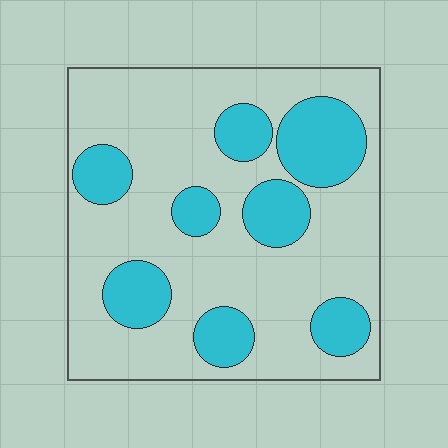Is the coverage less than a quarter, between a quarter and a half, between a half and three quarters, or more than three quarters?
Between a quarter and a half.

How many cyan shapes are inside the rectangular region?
8.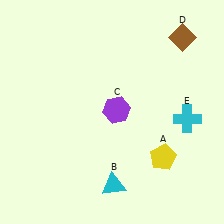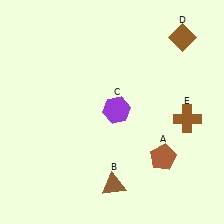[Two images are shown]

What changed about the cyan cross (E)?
In Image 1, E is cyan. In Image 2, it changed to brown.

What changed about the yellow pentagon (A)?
In Image 1, A is yellow. In Image 2, it changed to brown.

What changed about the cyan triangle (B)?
In Image 1, B is cyan. In Image 2, it changed to brown.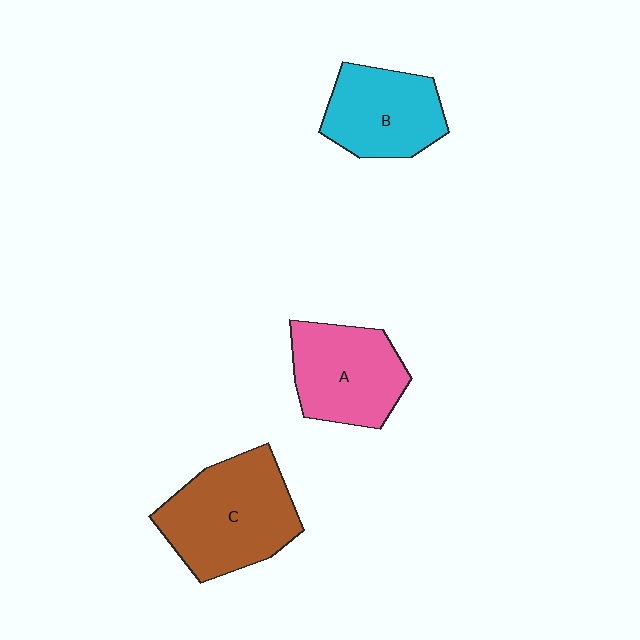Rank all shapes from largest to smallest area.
From largest to smallest: C (brown), A (pink), B (cyan).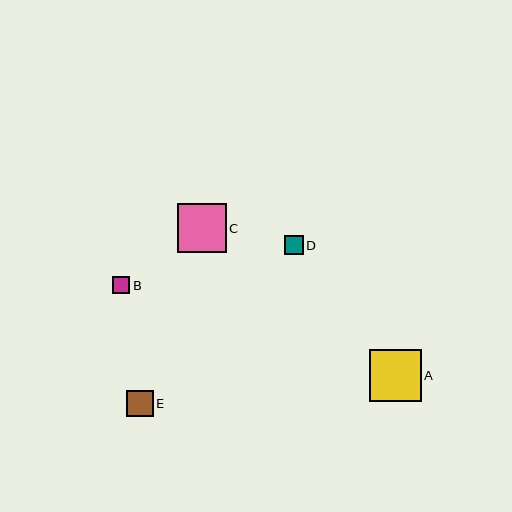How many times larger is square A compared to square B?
Square A is approximately 3.0 times the size of square B.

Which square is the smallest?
Square B is the smallest with a size of approximately 17 pixels.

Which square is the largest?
Square A is the largest with a size of approximately 52 pixels.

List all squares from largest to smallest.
From largest to smallest: A, C, E, D, B.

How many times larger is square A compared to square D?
Square A is approximately 2.8 times the size of square D.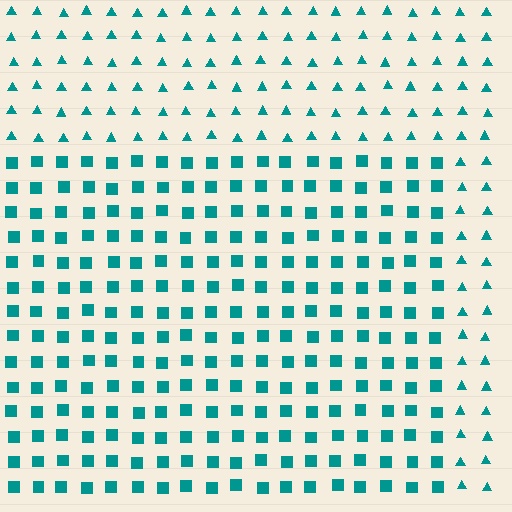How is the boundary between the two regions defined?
The boundary is defined by a change in element shape: squares inside vs. triangles outside. All elements share the same color and spacing.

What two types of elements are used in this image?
The image uses squares inside the rectangle region and triangles outside it.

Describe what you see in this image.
The image is filled with small teal elements arranged in a uniform grid. A rectangle-shaped region contains squares, while the surrounding area contains triangles. The boundary is defined purely by the change in element shape.